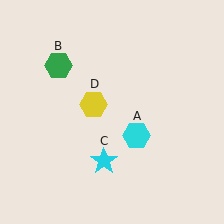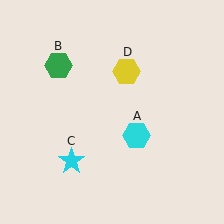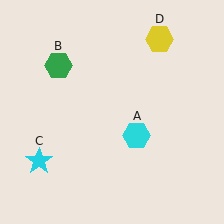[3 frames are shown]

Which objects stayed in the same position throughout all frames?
Cyan hexagon (object A) and green hexagon (object B) remained stationary.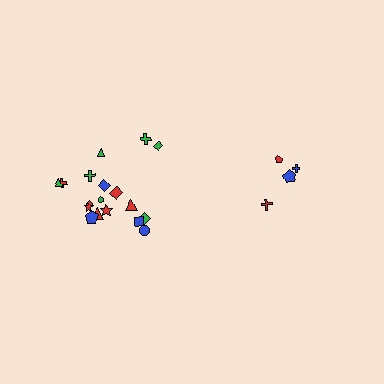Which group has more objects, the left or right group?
The left group.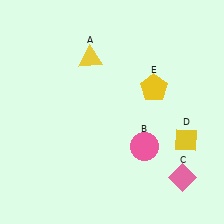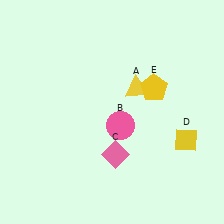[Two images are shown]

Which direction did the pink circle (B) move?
The pink circle (B) moved left.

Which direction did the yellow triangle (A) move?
The yellow triangle (A) moved right.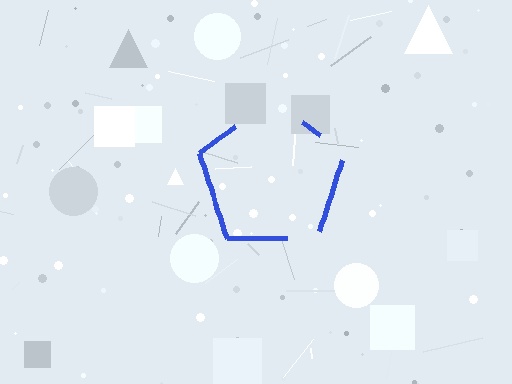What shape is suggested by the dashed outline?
The dashed outline suggests a pentagon.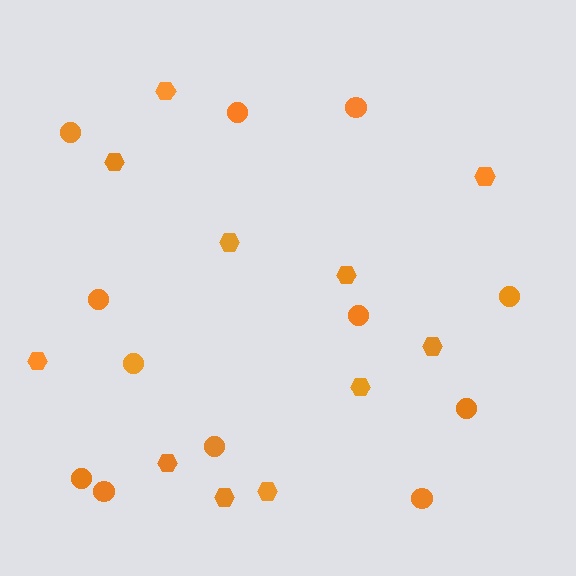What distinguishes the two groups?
There are 2 groups: one group of circles (12) and one group of hexagons (11).